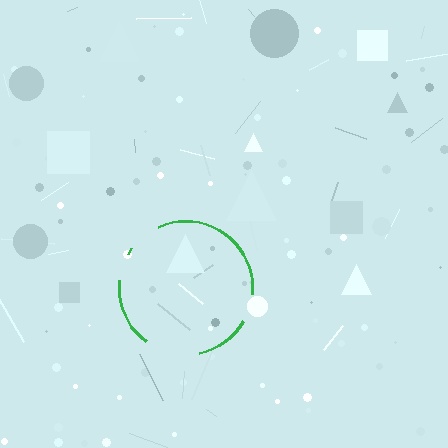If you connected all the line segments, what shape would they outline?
They would outline a circle.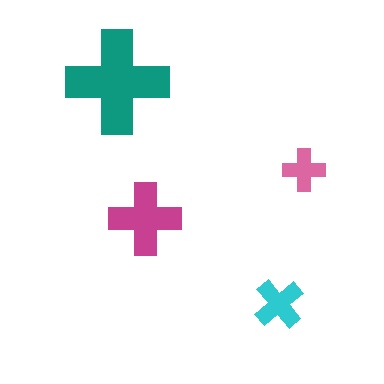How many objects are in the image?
There are 4 objects in the image.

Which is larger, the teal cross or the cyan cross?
The teal one.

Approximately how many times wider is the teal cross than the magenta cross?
About 1.5 times wider.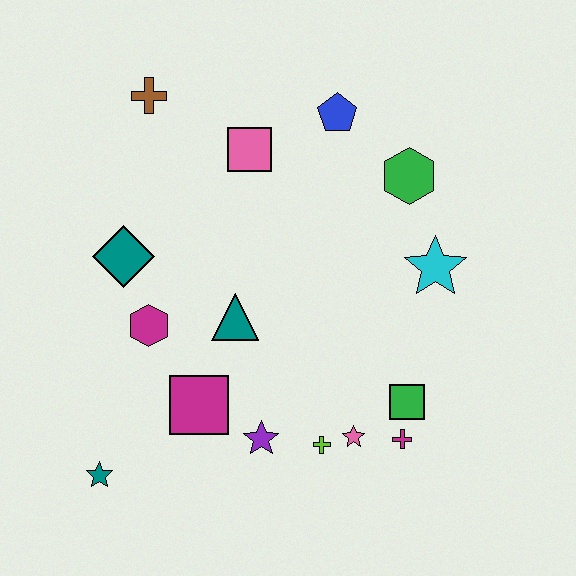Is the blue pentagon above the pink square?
Yes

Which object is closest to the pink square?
The blue pentagon is closest to the pink square.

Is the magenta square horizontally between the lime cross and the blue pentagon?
No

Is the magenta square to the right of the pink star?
No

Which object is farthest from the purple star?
The brown cross is farthest from the purple star.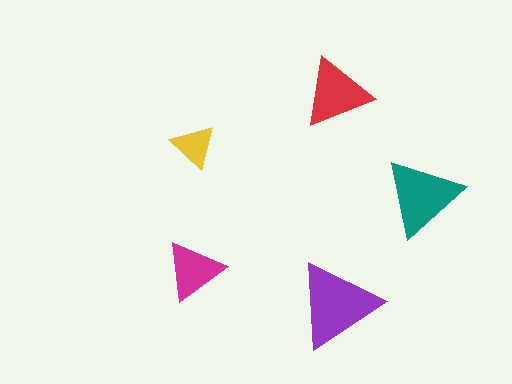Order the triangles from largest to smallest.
the purple one, the teal one, the red one, the magenta one, the yellow one.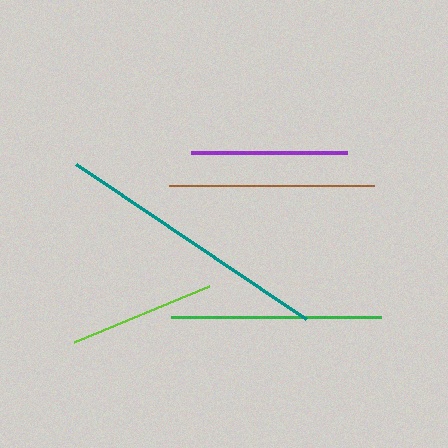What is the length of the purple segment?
The purple segment is approximately 156 pixels long.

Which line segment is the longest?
The teal line is the longest at approximately 277 pixels.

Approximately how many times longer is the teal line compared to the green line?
The teal line is approximately 1.3 times the length of the green line.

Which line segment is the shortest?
The lime line is the shortest at approximately 147 pixels.